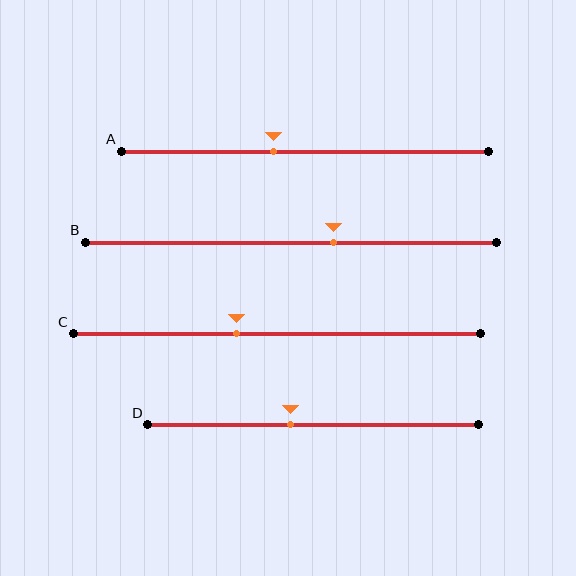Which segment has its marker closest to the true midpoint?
Segment D has its marker closest to the true midpoint.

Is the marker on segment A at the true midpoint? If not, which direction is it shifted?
No, the marker on segment A is shifted to the left by about 9% of the segment length.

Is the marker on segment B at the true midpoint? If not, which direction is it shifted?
No, the marker on segment B is shifted to the right by about 10% of the segment length.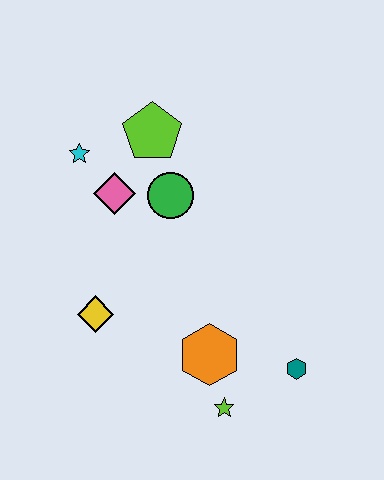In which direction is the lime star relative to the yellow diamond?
The lime star is to the right of the yellow diamond.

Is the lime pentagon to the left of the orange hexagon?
Yes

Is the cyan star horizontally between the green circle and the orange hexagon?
No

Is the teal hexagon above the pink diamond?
No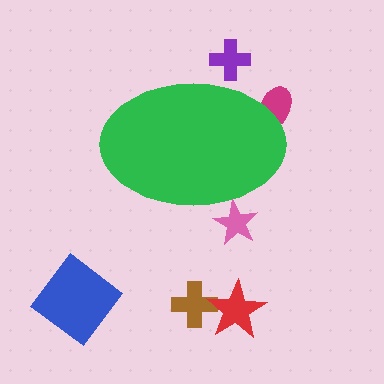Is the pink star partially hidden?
Yes, the pink star is partially hidden behind the green ellipse.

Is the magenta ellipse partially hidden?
Yes, the magenta ellipse is partially hidden behind the green ellipse.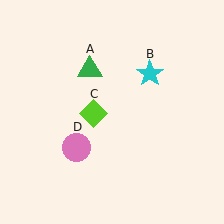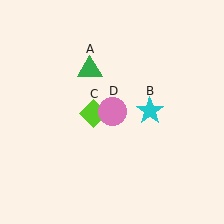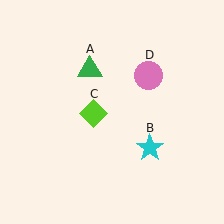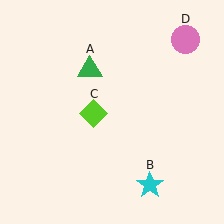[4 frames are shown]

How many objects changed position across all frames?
2 objects changed position: cyan star (object B), pink circle (object D).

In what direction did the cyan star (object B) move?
The cyan star (object B) moved down.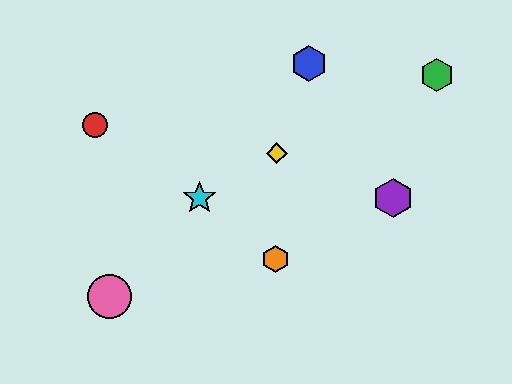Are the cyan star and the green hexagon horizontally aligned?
No, the cyan star is at y≈198 and the green hexagon is at y≈75.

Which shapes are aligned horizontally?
The purple hexagon, the cyan star are aligned horizontally.